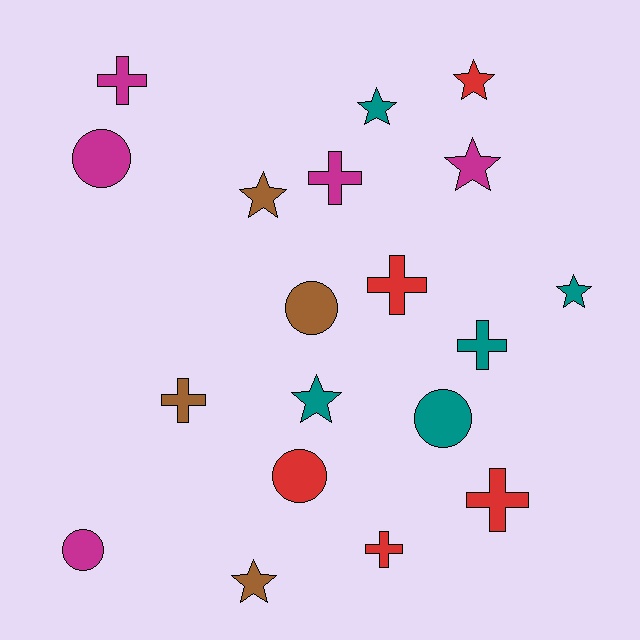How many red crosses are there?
There are 3 red crosses.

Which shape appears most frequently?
Cross, with 7 objects.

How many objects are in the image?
There are 19 objects.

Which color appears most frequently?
Magenta, with 5 objects.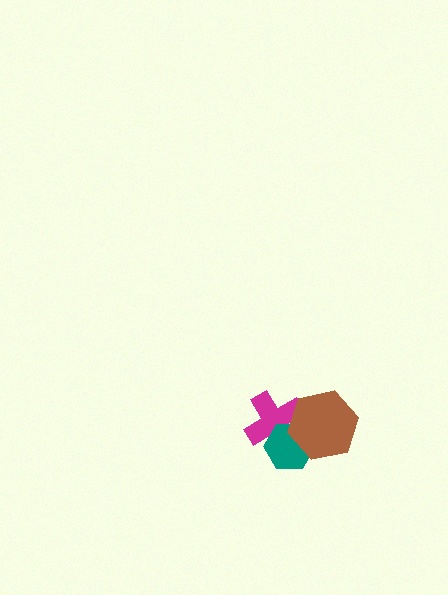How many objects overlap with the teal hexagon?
2 objects overlap with the teal hexagon.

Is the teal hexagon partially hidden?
Yes, it is partially covered by another shape.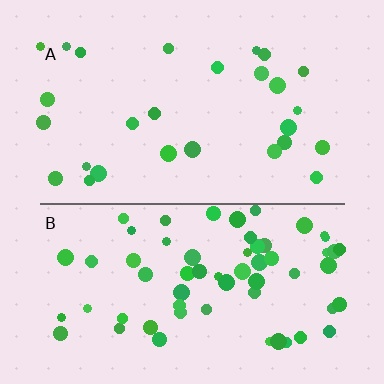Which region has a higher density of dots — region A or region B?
B (the bottom).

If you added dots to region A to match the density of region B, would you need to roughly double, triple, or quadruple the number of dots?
Approximately double.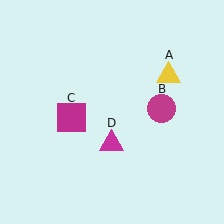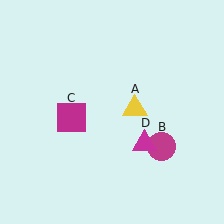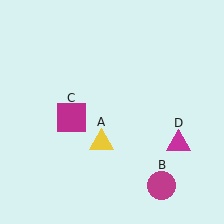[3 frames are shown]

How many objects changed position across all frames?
3 objects changed position: yellow triangle (object A), magenta circle (object B), magenta triangle (object D).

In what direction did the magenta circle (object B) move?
The magenta circle (object B) moved down.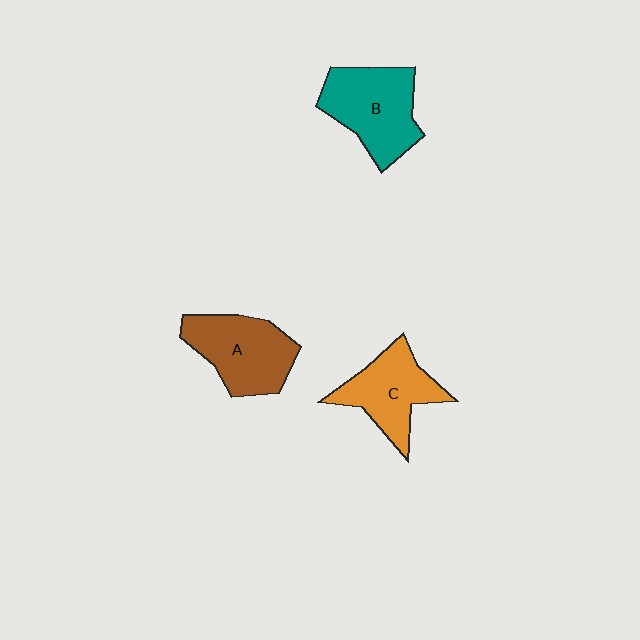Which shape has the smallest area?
Shape C (orange).